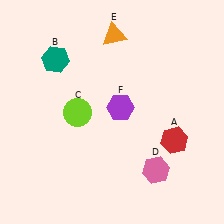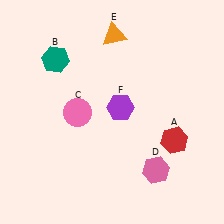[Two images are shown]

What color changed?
The circle (C) changed from lime in Image 1 to pink in Image 2.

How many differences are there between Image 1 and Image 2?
There is 1 difference between the two images.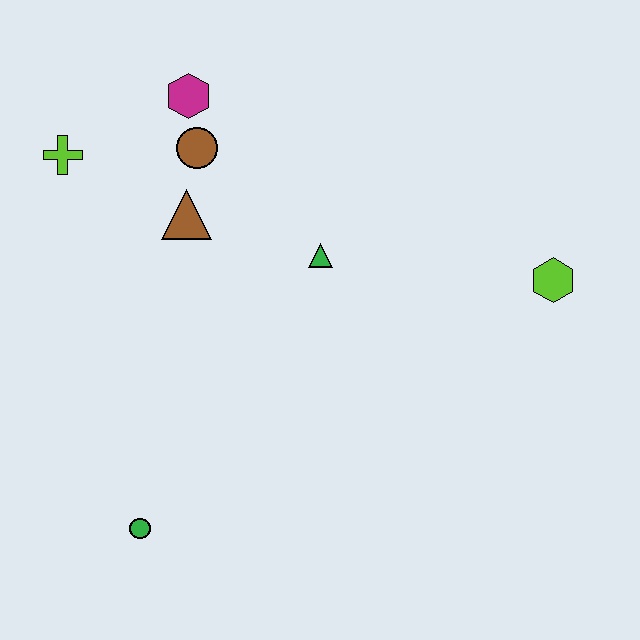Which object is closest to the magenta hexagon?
The brown circle is closest to the magenta hexagon.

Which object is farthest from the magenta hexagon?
The green circle is farthest from the magenta hexagon.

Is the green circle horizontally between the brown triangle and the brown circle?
No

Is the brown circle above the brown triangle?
Yes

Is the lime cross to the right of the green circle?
No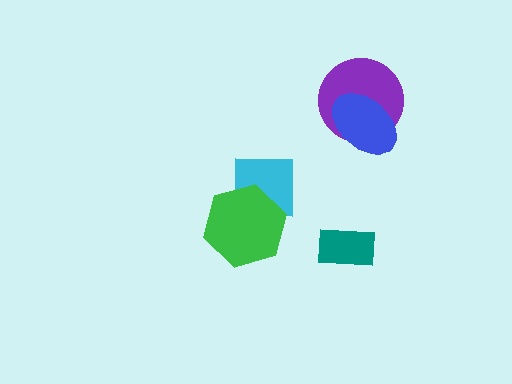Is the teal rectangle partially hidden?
No, no other shape covers it.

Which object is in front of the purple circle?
The blue ellipse is in front of the purple circle.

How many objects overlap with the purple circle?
1 object overlaps with the purple circle.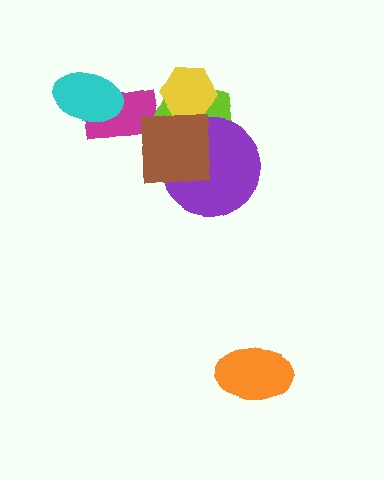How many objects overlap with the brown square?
4 objects overlap with the brown square.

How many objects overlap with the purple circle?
2 objects overlap with the purple circle.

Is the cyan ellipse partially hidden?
No, no other shape covers it.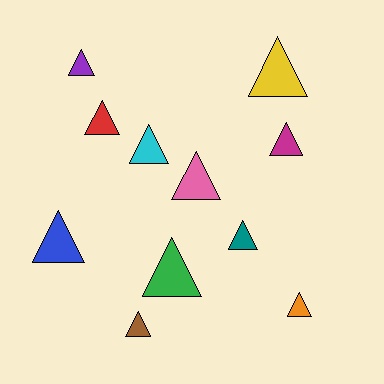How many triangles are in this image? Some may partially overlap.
There are 11 triangles.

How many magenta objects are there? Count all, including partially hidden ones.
There is 1 magenta object.